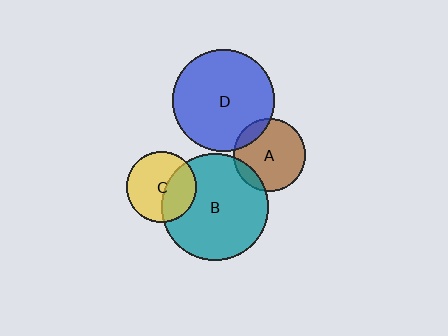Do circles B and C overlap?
Yes.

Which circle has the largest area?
Circle B (teal).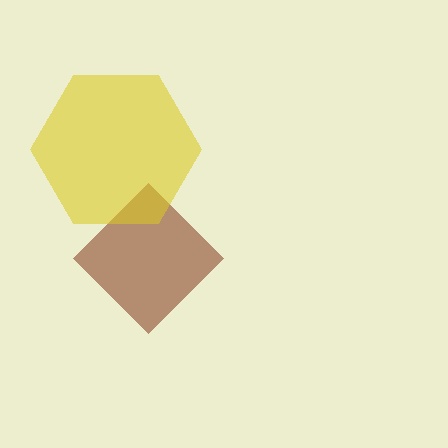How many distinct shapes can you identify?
There are 2 distinct shapes: a brown diamond, a yellow hexagon.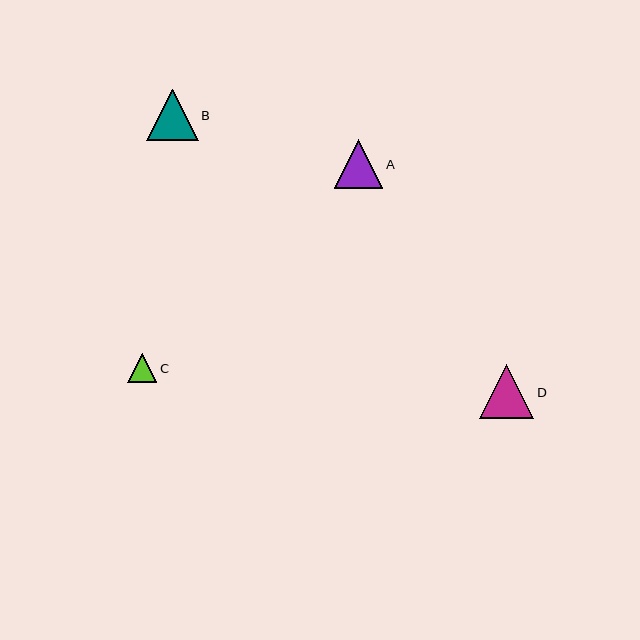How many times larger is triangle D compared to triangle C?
Triangle D is approximately 1.8 times the size of triangle C.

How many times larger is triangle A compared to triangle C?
Triangle A is approximately 1.6 times the size of triangle C.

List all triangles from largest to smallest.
From largest to smallest: D, B, A, C.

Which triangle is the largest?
Triangle D is the largest with a size of approximately 55 pixels.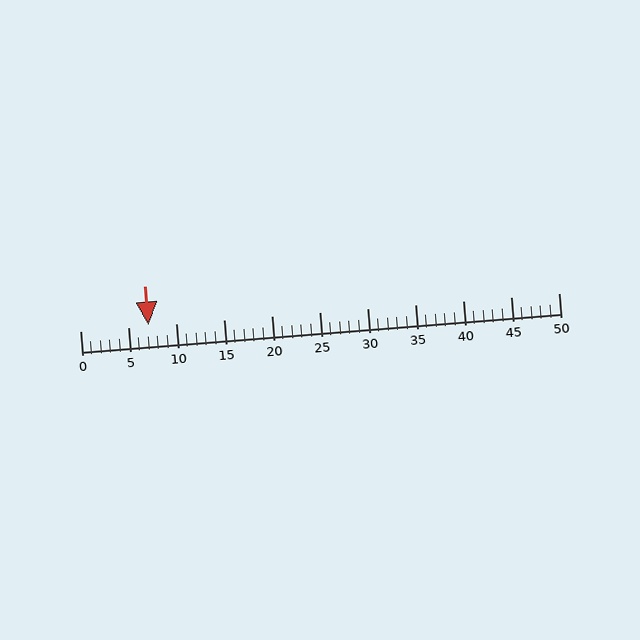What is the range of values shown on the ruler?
The ruler shows values from 0 to 50.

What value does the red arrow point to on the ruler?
The red arrow points to approximately 7.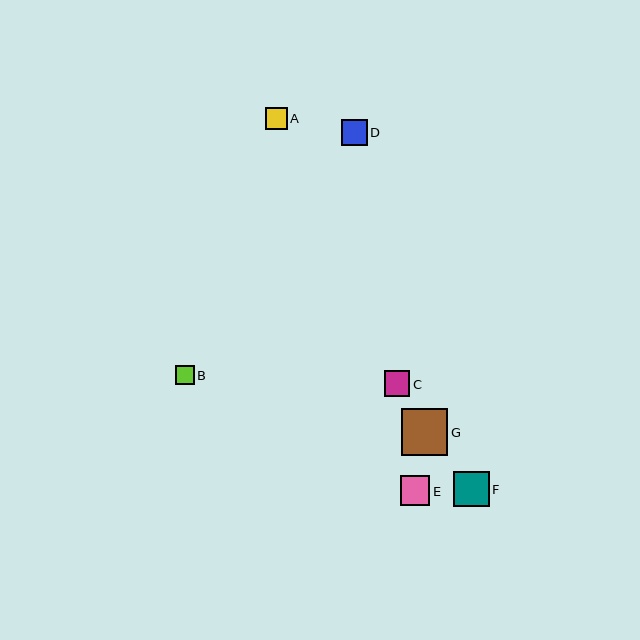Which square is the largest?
Square G is the largest with a size of approximately 46 pixels.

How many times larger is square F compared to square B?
Square F is approximately 1.9 times the size of square B.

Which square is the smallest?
Square B is the smallest with a size of approximately 19 pixels.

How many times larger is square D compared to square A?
Square D is approximately 1.2 times the size of square A.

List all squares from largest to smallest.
From largest to smallest: G, F, E, D, C, A, B.